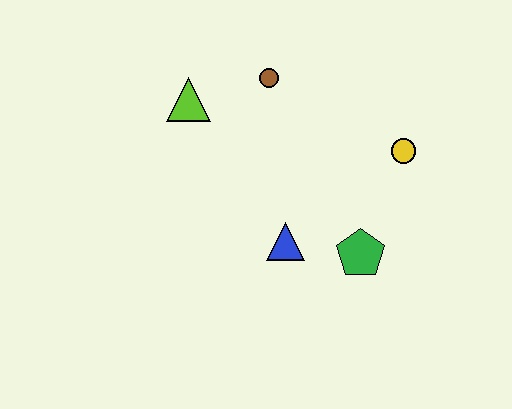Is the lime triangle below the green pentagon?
No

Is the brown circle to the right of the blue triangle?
No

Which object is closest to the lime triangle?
The brown circle is closest to the lime triangle.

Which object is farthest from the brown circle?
The green pentagon is farthest from the brown circle.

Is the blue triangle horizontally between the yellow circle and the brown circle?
Yes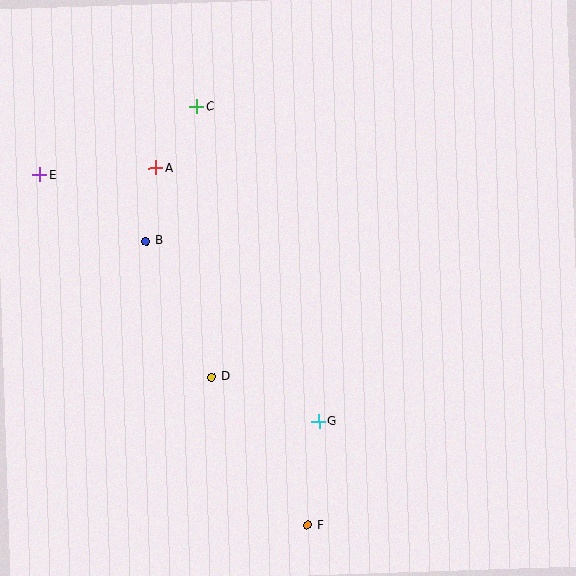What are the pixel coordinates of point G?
Point G is at (319, 421).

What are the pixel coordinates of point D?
Point D is at (212, 377).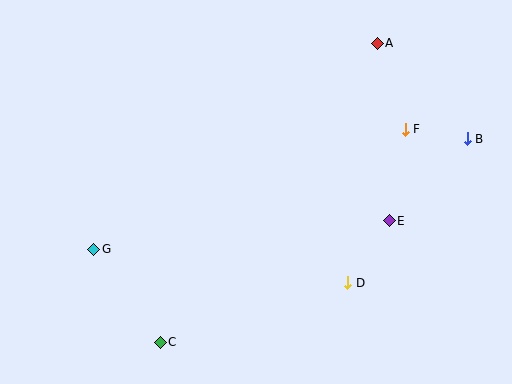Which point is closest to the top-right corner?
Point A is closest to the top-right corner.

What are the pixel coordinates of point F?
Point F is at (405, 129).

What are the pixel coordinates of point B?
Point B is at (467, 139).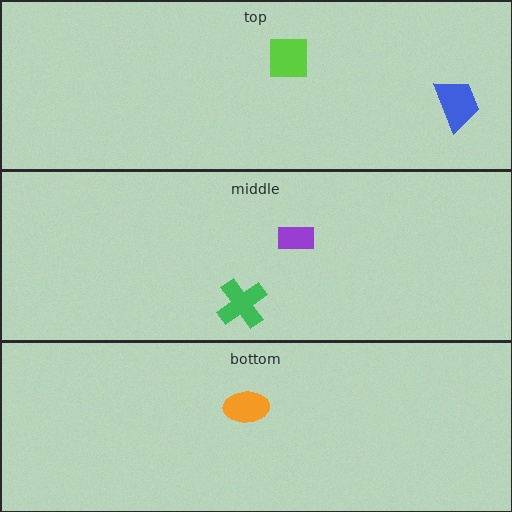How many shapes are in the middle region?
2.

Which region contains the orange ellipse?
The bottom region.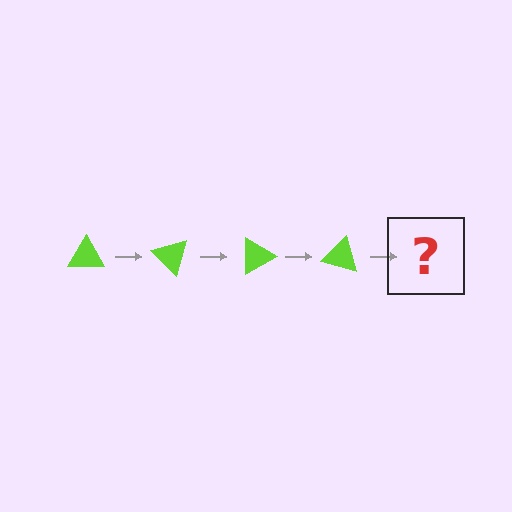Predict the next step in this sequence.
The next step is a lime triangle rotated 180 degrees.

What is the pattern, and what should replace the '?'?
The pattern is that the triangle rotates 45 degrees each step. The '?' should be a lime triangle rotated 180 degrees.